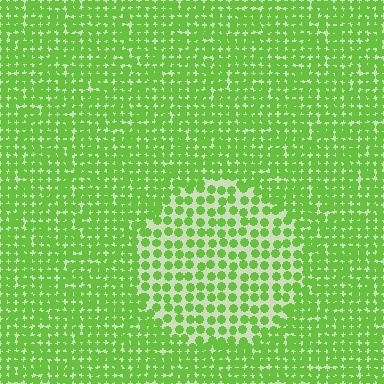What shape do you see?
I see a circle.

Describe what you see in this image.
The image contains small lime elements arranged at two different densities. A circle-shaped region is visible where the elements are less densely packed than the surrounding area.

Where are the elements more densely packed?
The elements are more densely packed outside the circle boundary.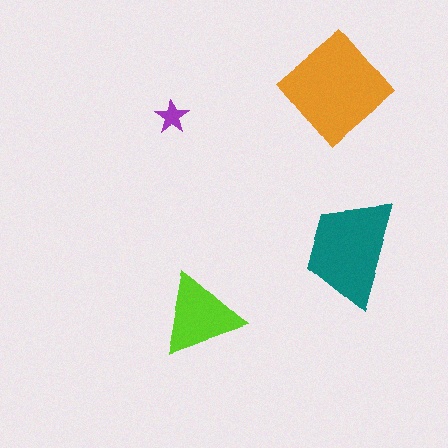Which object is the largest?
The orange diamond.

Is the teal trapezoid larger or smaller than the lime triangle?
Larger.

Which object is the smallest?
The purple star.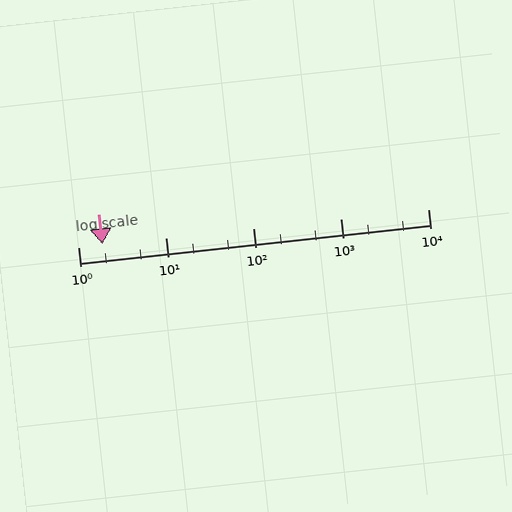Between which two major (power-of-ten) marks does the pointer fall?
The pointer is between 1 and 10.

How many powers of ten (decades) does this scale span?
The scale spans 4 decades, from 1 to 10000.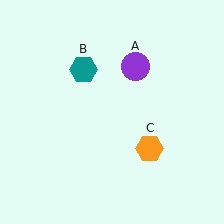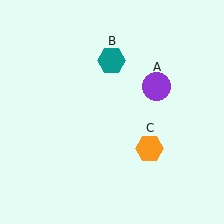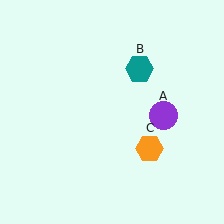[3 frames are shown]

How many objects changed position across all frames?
2 objects changed position: purple circle (object A), teal hexagon (object B).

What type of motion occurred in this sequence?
The purple circle (object A), teal hexagon (object B) rotated clockwise around the center of the scene.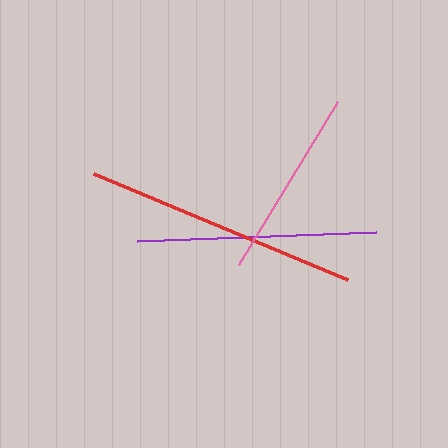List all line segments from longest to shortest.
From longest to shortest: red, purple, pink.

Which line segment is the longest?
The red line is the longest at approximately 275 pixels.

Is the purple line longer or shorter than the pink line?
The purple line is longer than the pink line.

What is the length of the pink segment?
The pink segment is approximately 190 pixels long.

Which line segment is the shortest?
The pink line is the shortest at approximately 190 pixels.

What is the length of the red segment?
The red segment is approximately 275 pixels long.